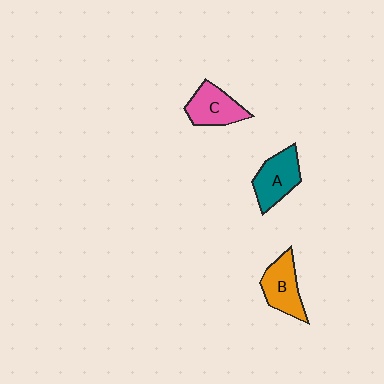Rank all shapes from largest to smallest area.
From largest to smallest: A (teal), B (orange), C (pink).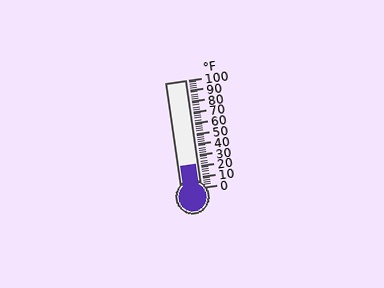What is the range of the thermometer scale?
The thermometer scale ranges from 0°F to 100°F.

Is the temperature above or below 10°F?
The temperature is above 10°F.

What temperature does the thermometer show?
The thermometer shows approximately 22°F.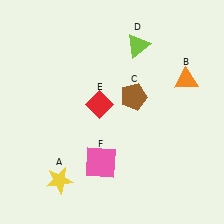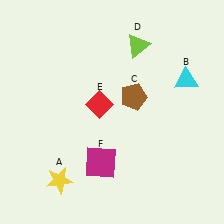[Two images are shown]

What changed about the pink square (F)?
In Image 1, F is pink. In Image 2, it changed to magenta.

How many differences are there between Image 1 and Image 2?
There are 2 differences between the two images.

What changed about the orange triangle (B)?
In Image 1, B is orange. In Image 2, it changed to cyan.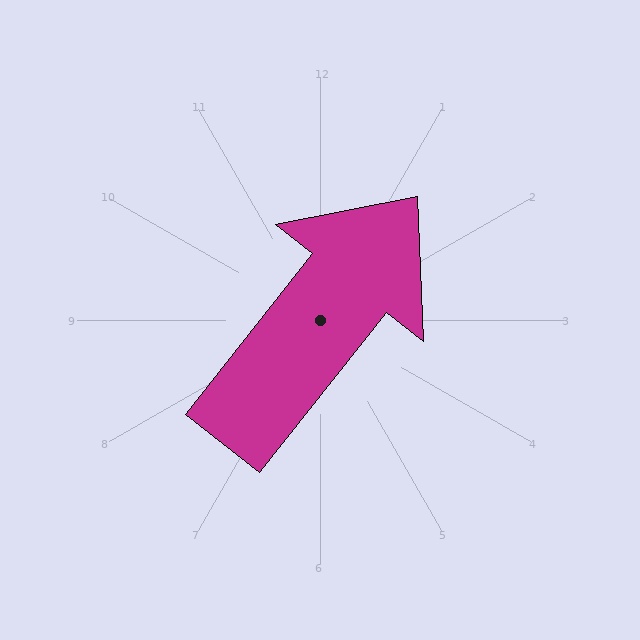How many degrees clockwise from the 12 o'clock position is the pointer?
Approximately 38 degrees.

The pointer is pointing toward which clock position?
Roughly 1 o'clock.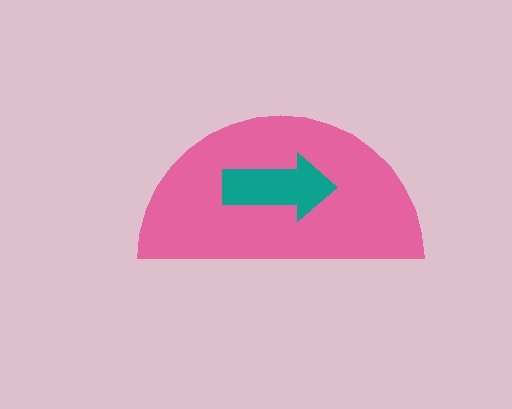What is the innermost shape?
The teal arrow.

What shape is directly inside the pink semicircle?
The teal arrow.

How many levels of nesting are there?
2.